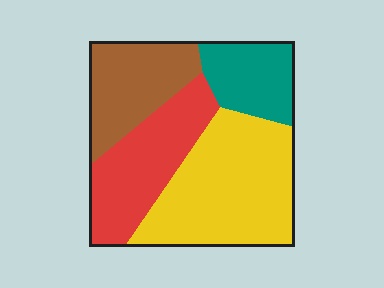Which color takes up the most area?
Yellow, at roughly 40%.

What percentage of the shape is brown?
Brown covers roughly 20% of the shape.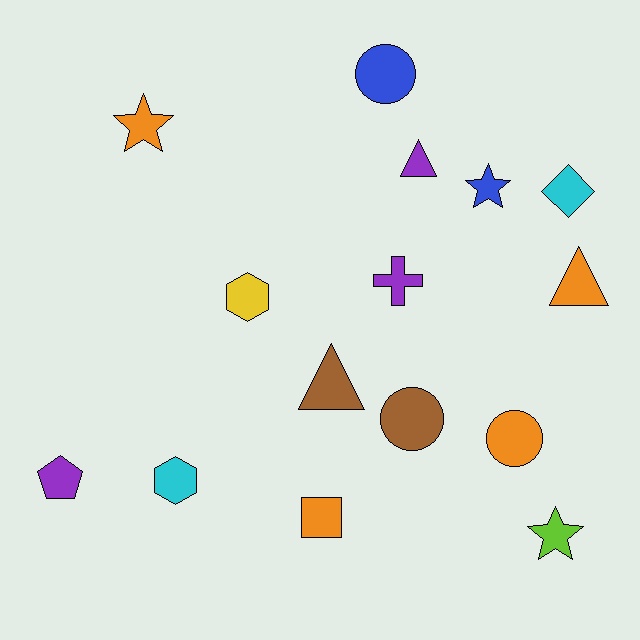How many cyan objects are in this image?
There are 2 cyan objects.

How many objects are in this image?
There are 15 objects.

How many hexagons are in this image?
There are 2 hexagons.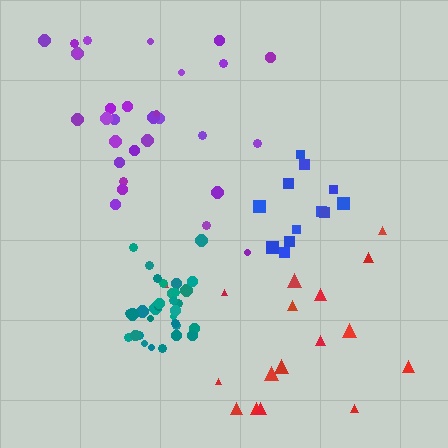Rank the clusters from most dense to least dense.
teal, blue, purple, red.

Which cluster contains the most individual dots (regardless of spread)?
Teal (32).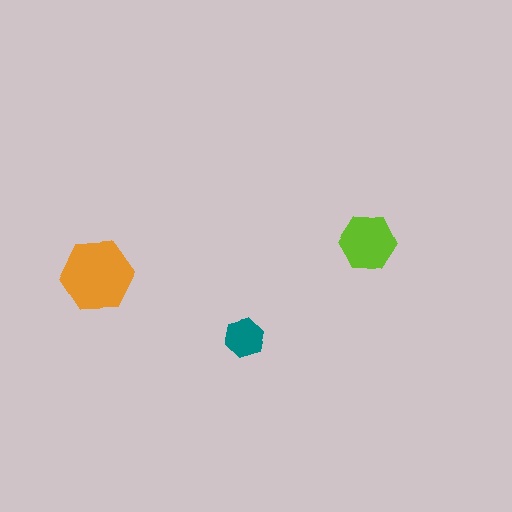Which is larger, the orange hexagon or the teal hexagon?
The orange one.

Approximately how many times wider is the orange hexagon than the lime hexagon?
About 1.5 times wider.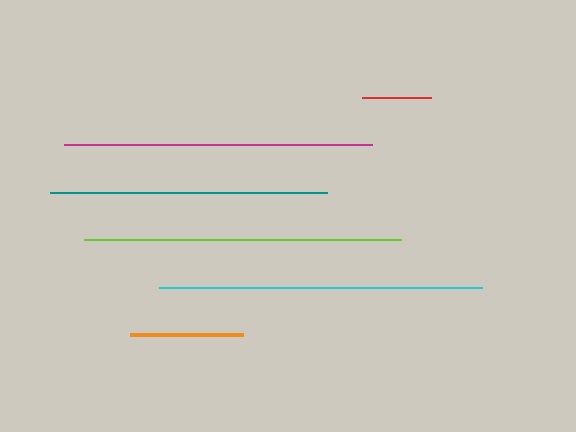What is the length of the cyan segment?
The cyan segment is approximately 323 pixels long.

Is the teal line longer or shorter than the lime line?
The lime line is longer than the teal line.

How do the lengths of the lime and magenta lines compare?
The lime and magenta lines are approximately the same length.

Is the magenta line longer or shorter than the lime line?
The lime line is longer than the magenta line.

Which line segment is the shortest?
The red line is the shortest at approximately 69 pixels.